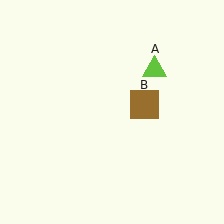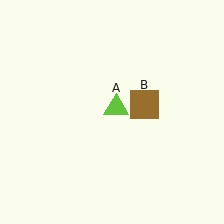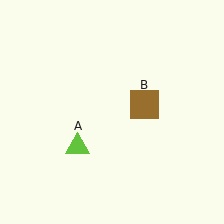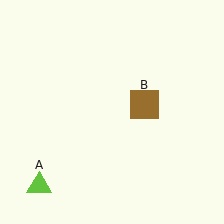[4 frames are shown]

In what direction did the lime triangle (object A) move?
The lime triangle (object A) moved down and to the left.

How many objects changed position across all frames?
1 object changed position: lime triangle (object A).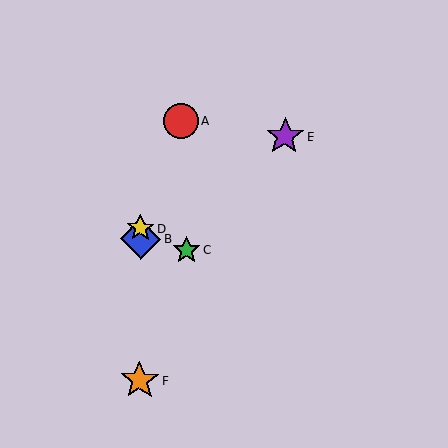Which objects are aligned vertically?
Objects B, D, F are aligned vertically.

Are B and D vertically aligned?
Yes, both are at x≈141.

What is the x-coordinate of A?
Object A is at x≈180.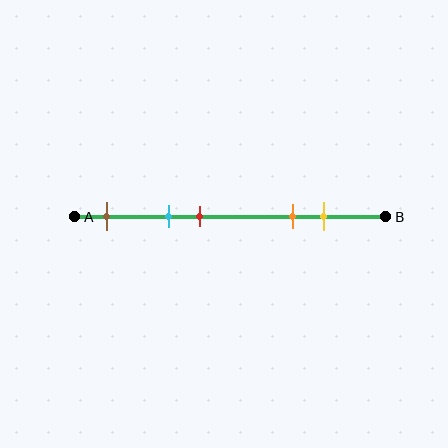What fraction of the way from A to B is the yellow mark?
The yellow mark is approximately 80% (0.8) of the way from A to B.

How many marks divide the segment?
There are 5 marks dividing the segment.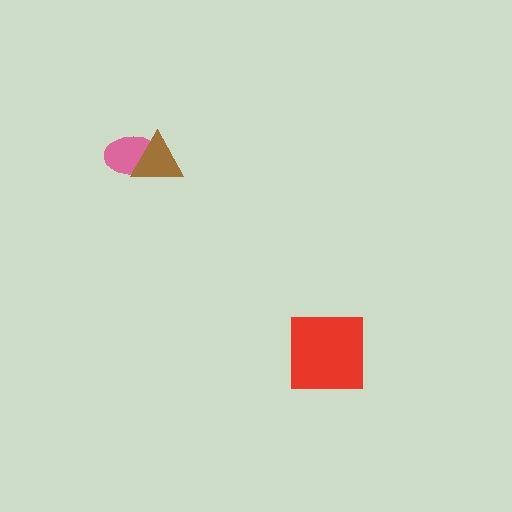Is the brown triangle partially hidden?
No, no other shape covers it.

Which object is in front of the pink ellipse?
The brown triangle is in front of the pink ellipse.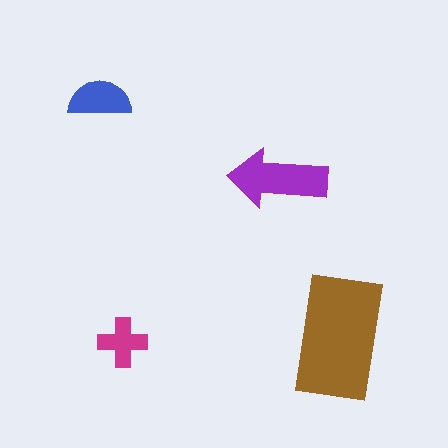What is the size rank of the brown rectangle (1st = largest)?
1st.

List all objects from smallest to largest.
The magenta cross, the blue semicircle, the purple arrow, the brown rectangle.